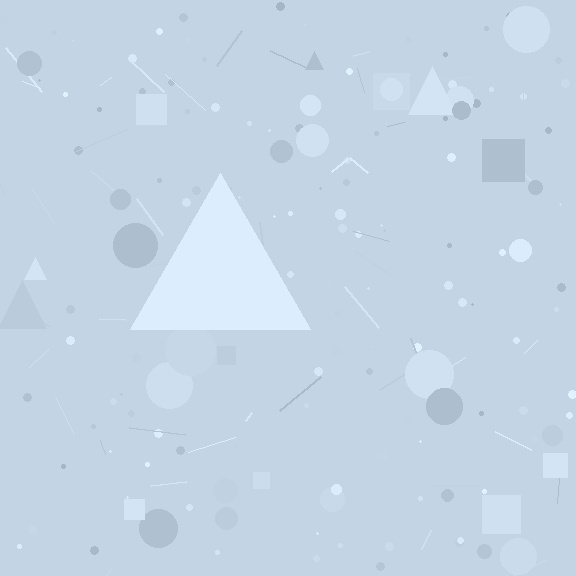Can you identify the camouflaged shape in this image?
The camouflaged shape is a triangle.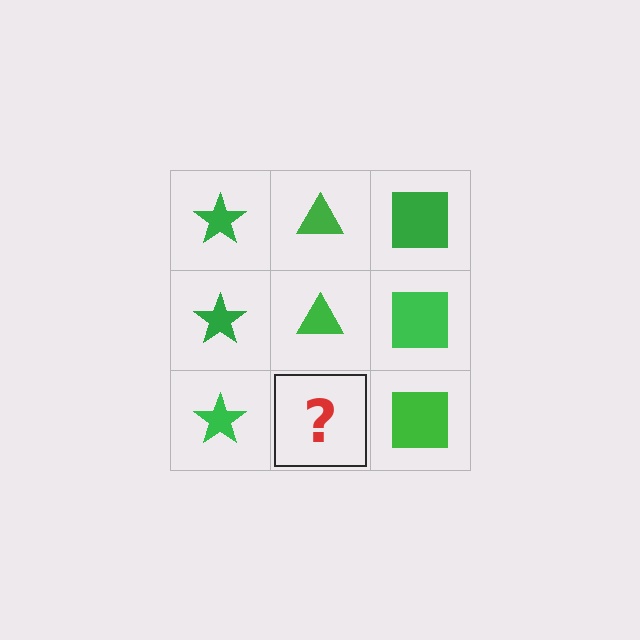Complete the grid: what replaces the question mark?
The question mark should be replaced with a green triangle.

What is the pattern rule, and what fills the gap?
The rule is that each column has a consistent shape. The gap should be filled with a green triangle.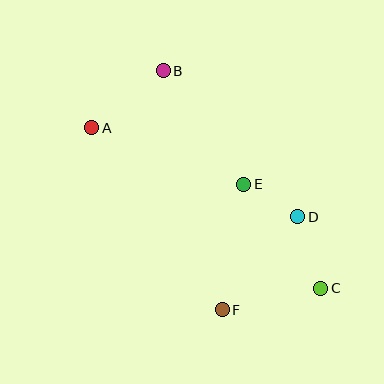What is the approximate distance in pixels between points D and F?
The distance between D and F is approximately 120 pixels.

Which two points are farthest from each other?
Points A and C are farthest from each other.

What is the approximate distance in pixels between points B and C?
The distance between B and C is approximately 269 pixels.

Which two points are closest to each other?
Points D and E are closest to each other.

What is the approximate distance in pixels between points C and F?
The distance between C and F is approximately 101 pixels.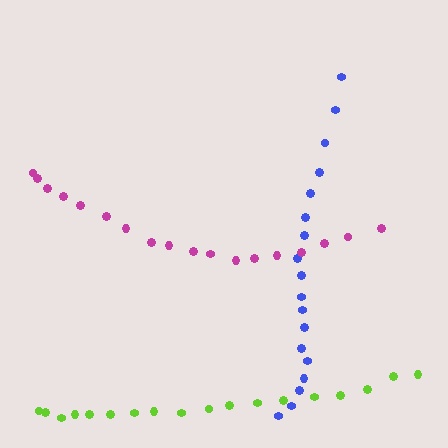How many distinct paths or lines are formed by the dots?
There are 3 distinct paths.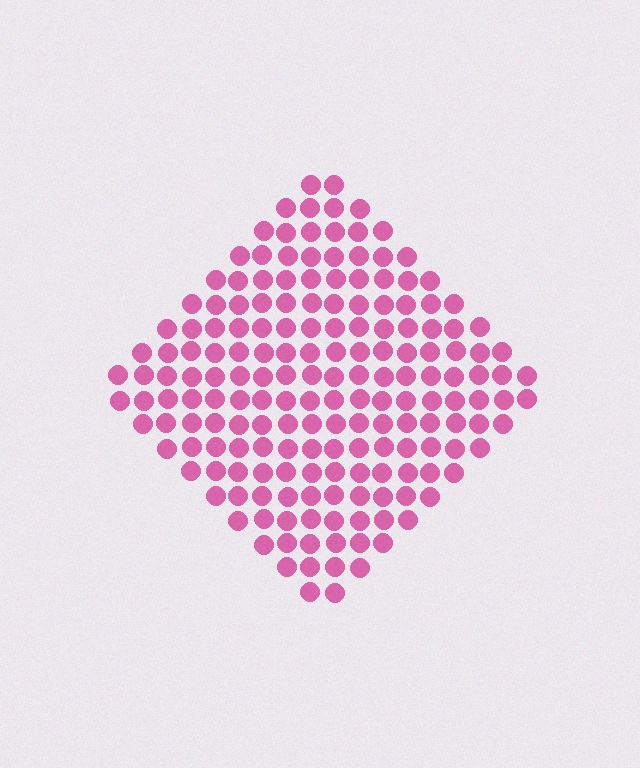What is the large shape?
The large shape is a diamond.